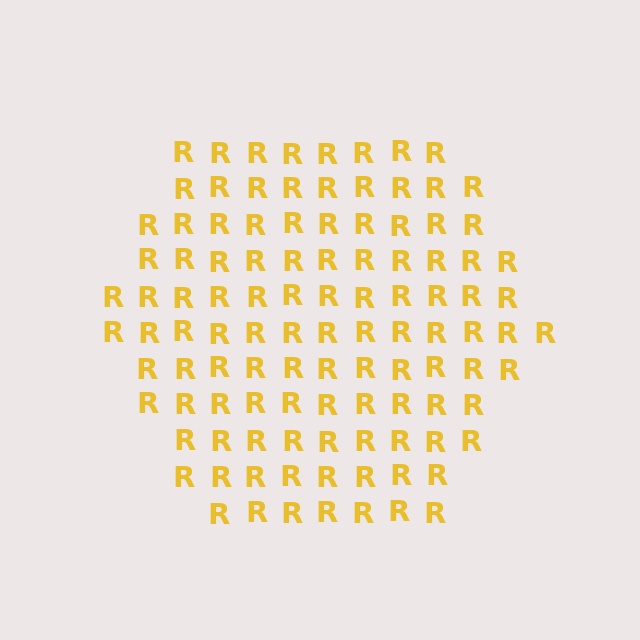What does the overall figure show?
The overall figure shows a hexagon.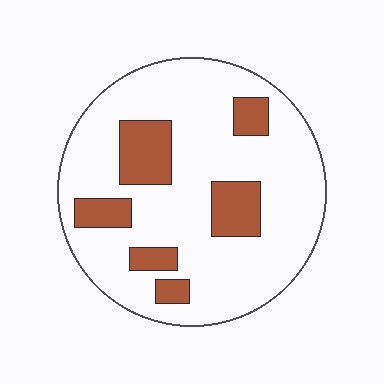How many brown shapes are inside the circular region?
6.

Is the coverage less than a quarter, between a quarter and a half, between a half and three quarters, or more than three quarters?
Less than a quarter.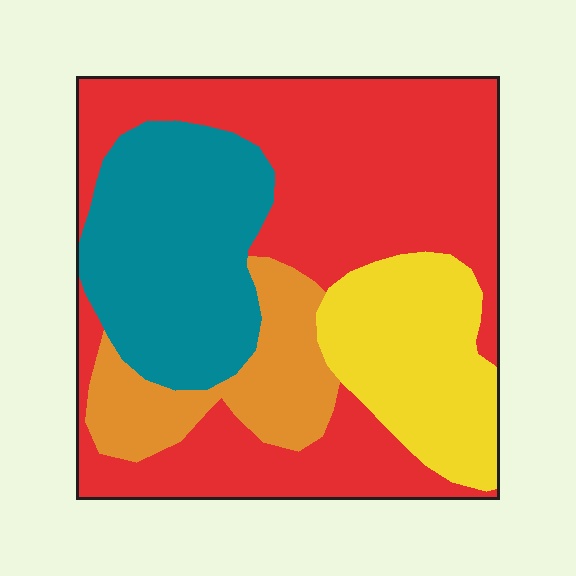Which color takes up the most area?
Red, at roughly 45%.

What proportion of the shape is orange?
Orange takes up about one eighth (1/8) of the shape.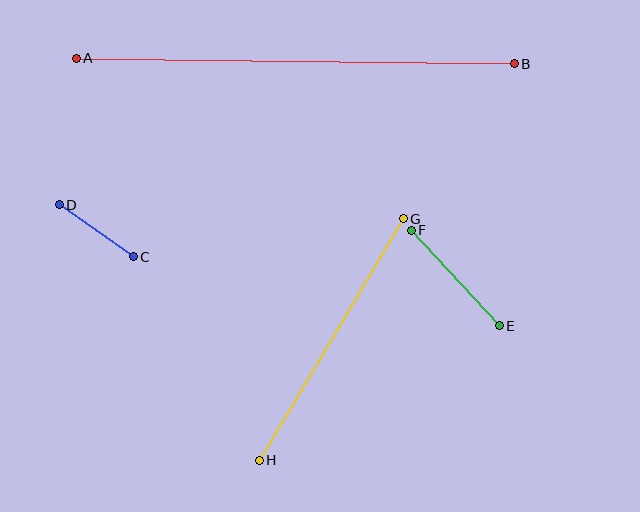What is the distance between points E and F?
The distance is approximately 130 pixels.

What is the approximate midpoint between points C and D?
The midpoint is at approximately (96, 231) pixels.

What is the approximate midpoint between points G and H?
The midpoint is at approximately (331, 340) pixels.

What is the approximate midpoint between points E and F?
The midpoint is at approximately (455, 278) pixels.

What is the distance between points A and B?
The distance is approximately 438 pixels.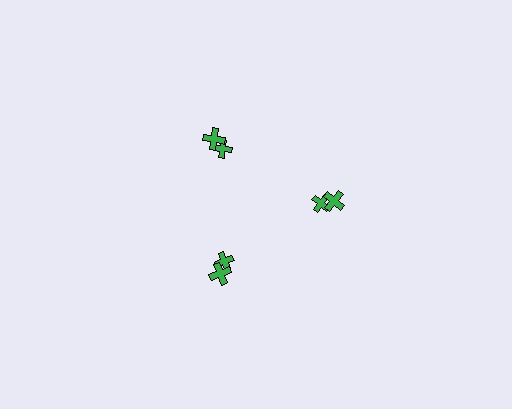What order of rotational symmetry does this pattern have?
This pattern has 3-fold rotational symmetry.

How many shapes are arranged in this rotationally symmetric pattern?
There are 6 shapes, arranged in 3 groups of 2.